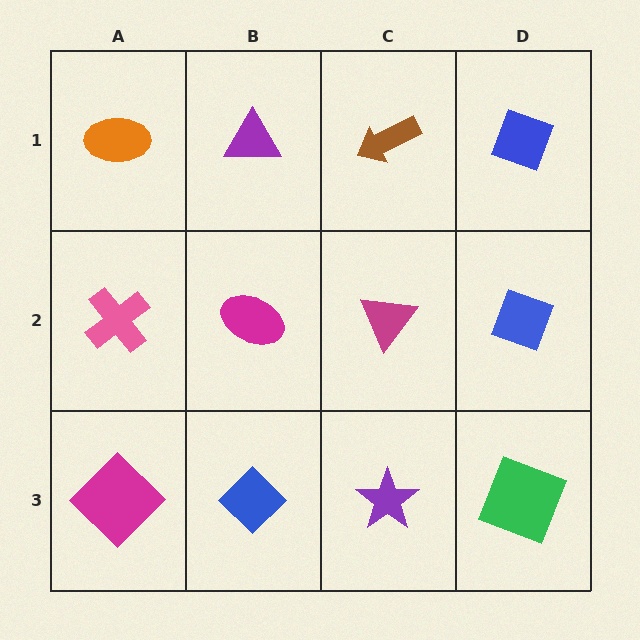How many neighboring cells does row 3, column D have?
2.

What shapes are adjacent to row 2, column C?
A brown arrow (row 1, column C), a purple star (row 3, column C), a magenta ellipse (row 2, column B), a blue diamond (row 2, column D).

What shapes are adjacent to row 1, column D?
A blue diamond (row 2, column D), a brown arrow (row 1, column C).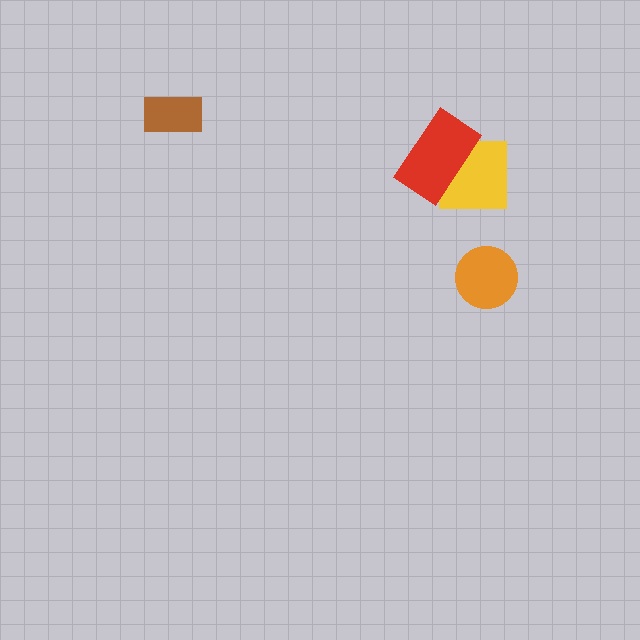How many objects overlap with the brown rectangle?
0 objects overlap with the brown rectangle.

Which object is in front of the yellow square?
The red rectangle is in front of the yellow square.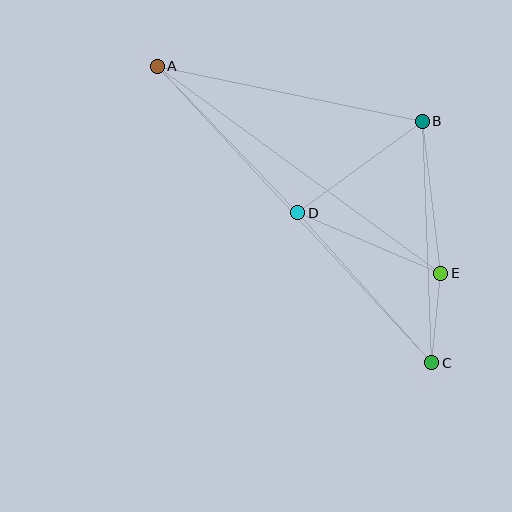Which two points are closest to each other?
Points C and E are closest to each other.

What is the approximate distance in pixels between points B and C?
The distance between B and C is approximately 242 pixels.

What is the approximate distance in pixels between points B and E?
The distance between B and E is approximately 153 pixels.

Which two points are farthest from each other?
Points A and C are farthest from each other.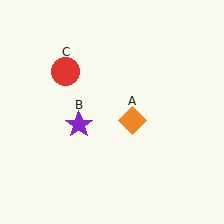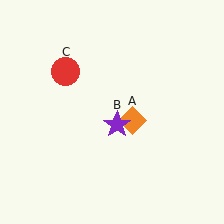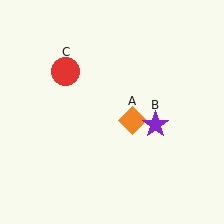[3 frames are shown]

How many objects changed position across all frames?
1 object changed position: purple star (object B).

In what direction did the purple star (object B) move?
The purple star (object B) moved right.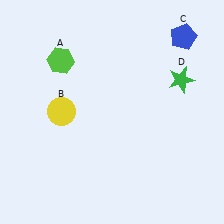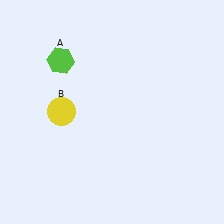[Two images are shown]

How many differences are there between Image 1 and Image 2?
There are 2 differences between the two images.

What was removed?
The green star (D), the blue pentagon (C) were removed in Image 2.